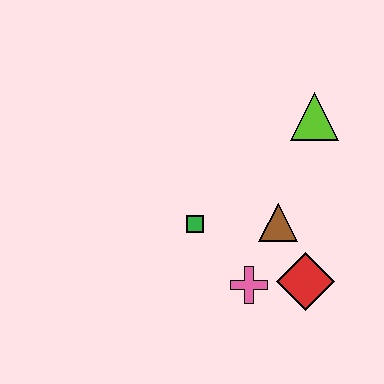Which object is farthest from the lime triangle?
The pink cross is farthest from the lime triangle.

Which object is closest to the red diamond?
The pink cross is closest to the red diamond.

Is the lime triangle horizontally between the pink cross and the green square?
No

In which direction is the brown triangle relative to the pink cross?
The brown triangle is above the pink cross.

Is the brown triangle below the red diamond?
No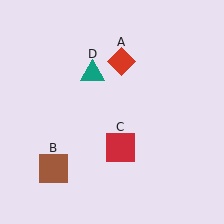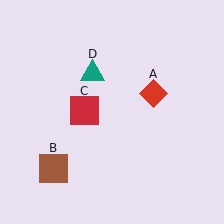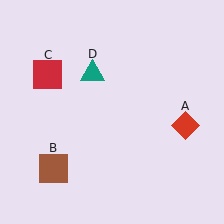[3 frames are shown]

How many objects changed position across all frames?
2 objects changed position: red diamond (object A), red square (object C).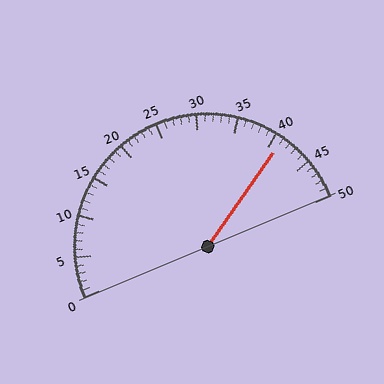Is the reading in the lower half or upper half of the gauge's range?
The reading is in the upper half of the range (0 to 50).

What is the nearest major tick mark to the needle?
The nearest major tick mark is 40.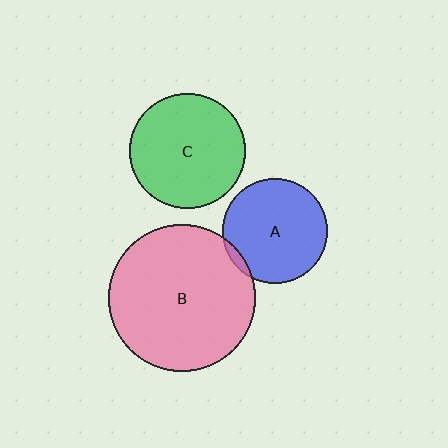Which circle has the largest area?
Circle B (pink).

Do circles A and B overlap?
Yes.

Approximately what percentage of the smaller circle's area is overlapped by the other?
Approximately 5%.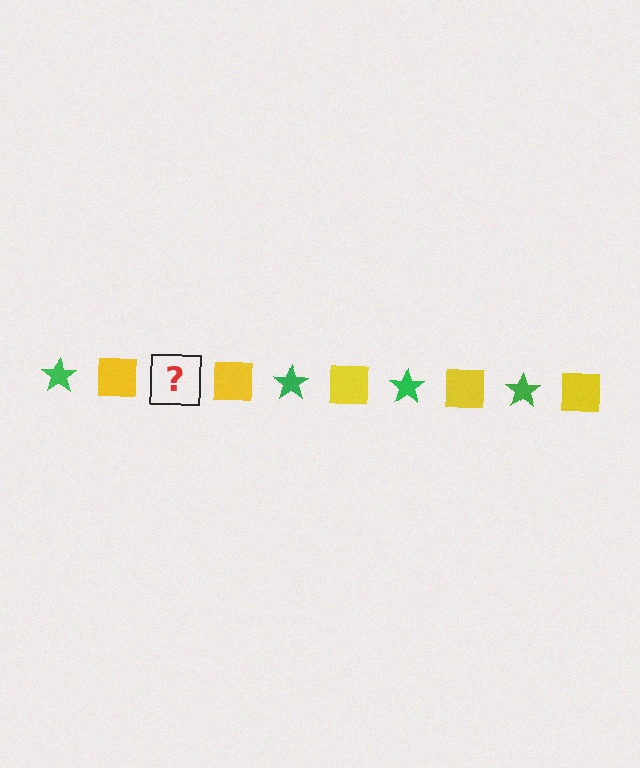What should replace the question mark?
The question mark should be replaced with a green star.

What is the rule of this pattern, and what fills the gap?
The rule is that the pattern alternates between green star and yellow square. The gap should be filled with a green star.